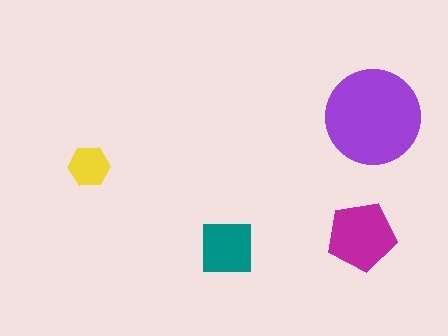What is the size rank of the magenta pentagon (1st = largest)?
2nd.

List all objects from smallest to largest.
The yellow hexagon, the teal square, the magenta pentagon, the purple circle.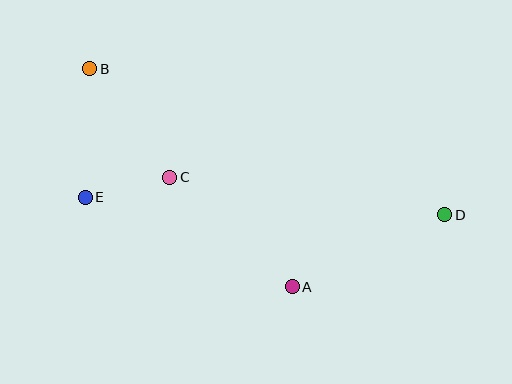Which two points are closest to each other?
Points C and E are closest to each other.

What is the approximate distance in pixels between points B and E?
The distance between B and E is approximately 128 pixels.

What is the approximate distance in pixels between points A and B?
The distance between A and B is approximately 297 pixels.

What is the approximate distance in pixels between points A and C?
The distance between A and C is approximately 164 pixels.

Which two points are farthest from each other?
Points B and D are farthest from each other.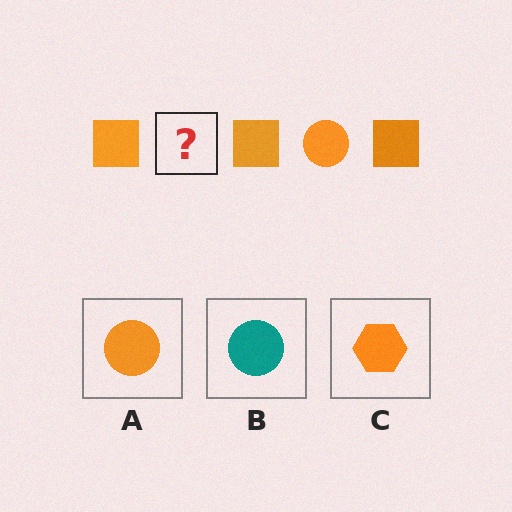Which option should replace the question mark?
Option A.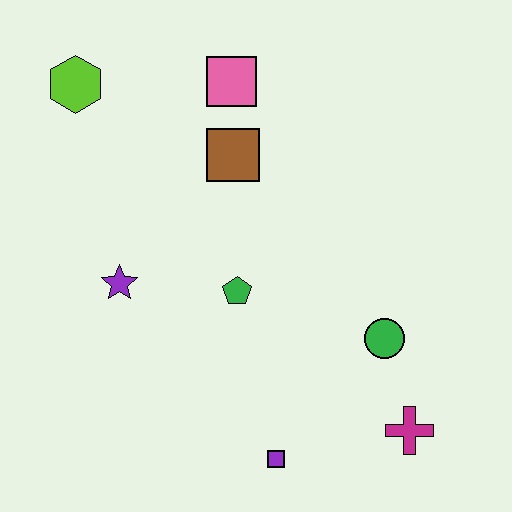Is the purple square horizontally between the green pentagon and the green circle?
Yes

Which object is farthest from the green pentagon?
The lime hexagon is farthest from the green pentagon.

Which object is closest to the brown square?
The pink square is closest to the brown square.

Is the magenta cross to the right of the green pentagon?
Yes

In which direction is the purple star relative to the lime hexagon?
The purple star is below the lime hexagon.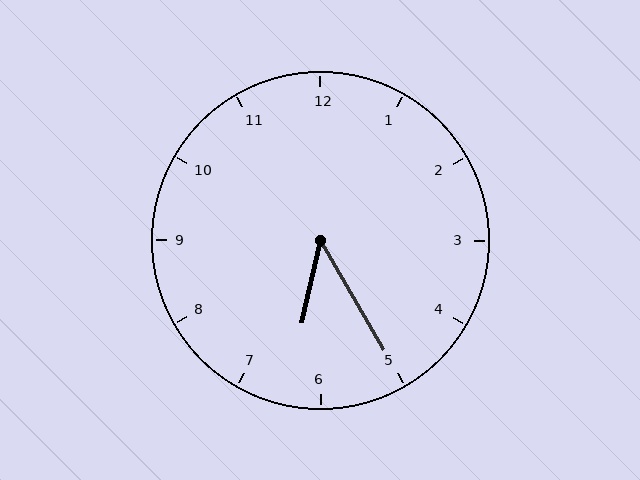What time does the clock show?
6:25.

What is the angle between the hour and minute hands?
Approximately 42 degrees.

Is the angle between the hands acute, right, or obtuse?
It is acute.